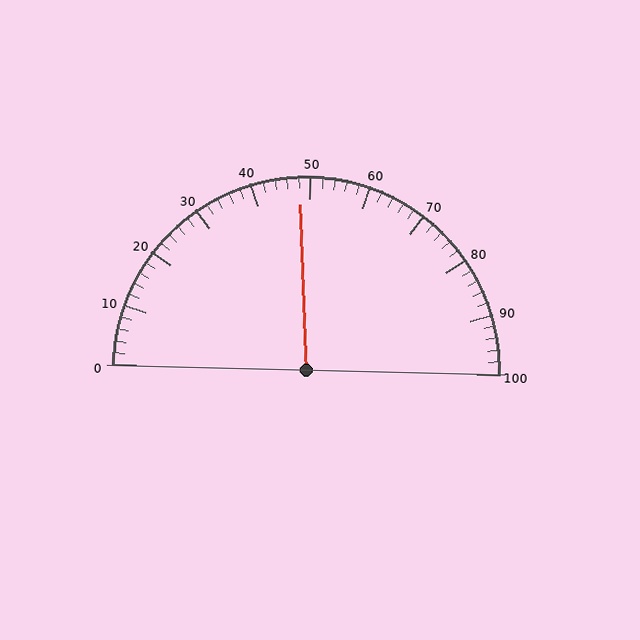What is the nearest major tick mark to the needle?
The nearest major tick mark is 50.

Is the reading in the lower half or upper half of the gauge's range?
The reading is in the lower half of the range (0 to 100).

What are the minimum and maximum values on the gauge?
The gauge ranges from 0 to 100.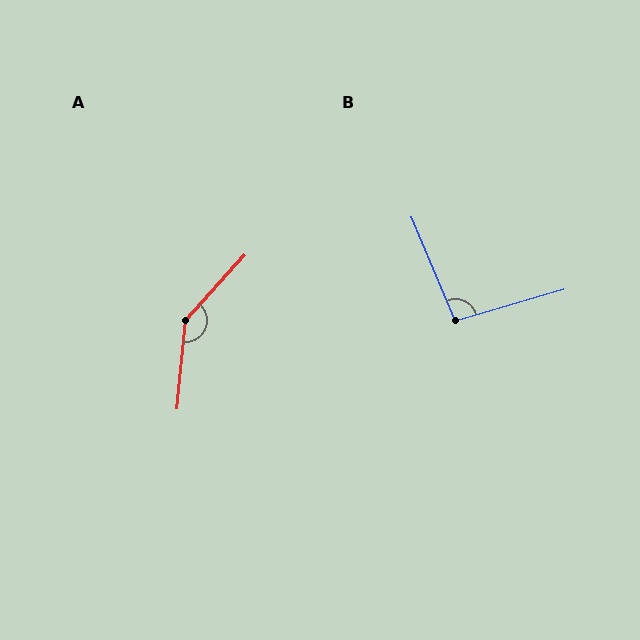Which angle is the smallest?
B, at approximately 96 degrees.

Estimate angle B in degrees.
Approximately 96 degrees.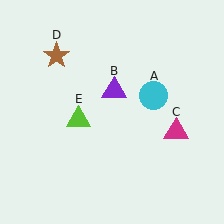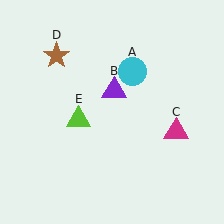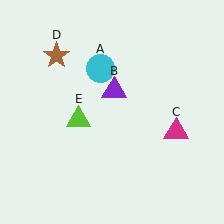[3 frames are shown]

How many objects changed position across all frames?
1 object changed position: cyan circle (object A).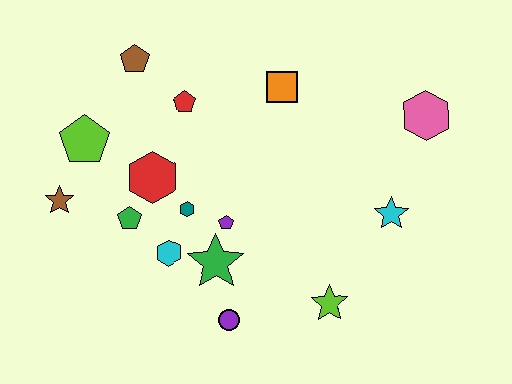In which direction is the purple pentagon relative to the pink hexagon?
The purple pentagon is to the left of the pink hexagon.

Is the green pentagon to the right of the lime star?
No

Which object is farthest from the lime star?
The brown pentagon is farthest from the lime star.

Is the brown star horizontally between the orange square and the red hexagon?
No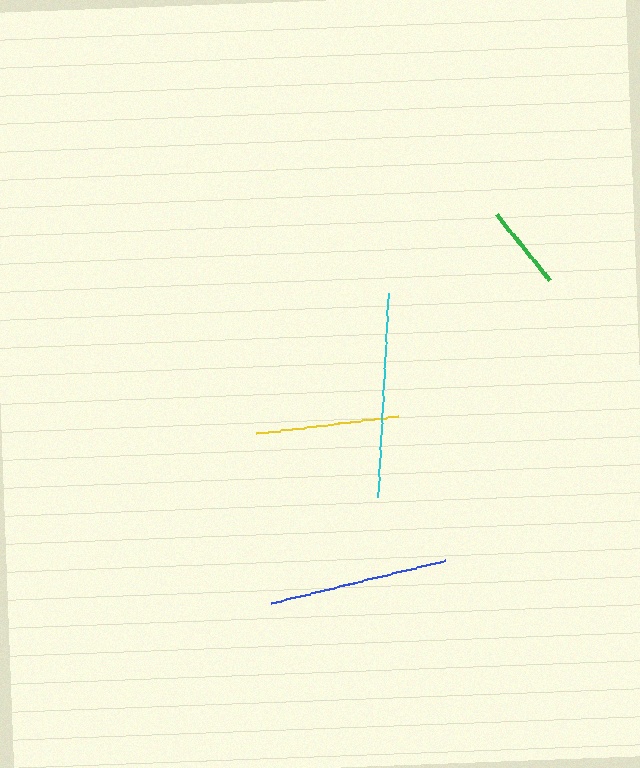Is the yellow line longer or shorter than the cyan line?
The cyan line is longer than the yellow line.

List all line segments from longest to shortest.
From longest to shortest: cyan, blue, yellow, green.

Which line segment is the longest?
The cyan line is the longest at approximately 203 pixels.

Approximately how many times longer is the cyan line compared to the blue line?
The cyan line is approximately 1.1 times the length of the blue line.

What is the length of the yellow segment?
The yellow segment is approximately 143 pixels long.